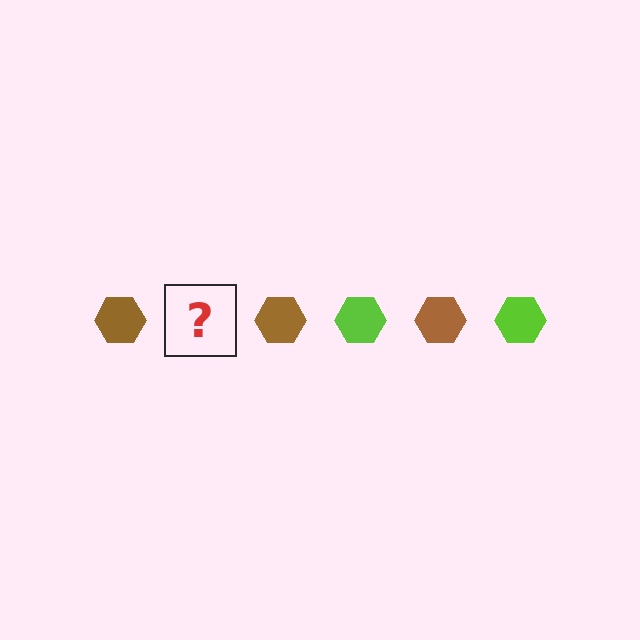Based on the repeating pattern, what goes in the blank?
The blank should be a lime hexagon.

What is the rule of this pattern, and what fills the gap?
The rule is that the pattern cycles through brown, lime hexagons. The gap should be filled with a lime hexagon.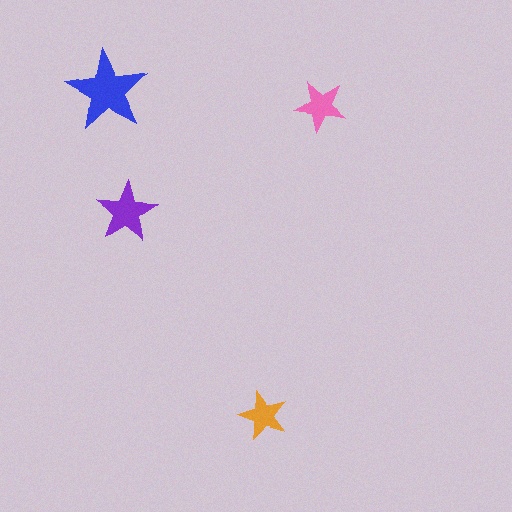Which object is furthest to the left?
The blue star is leftmost.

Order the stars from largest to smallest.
the blue one, the purple one, the pink one, the orange one.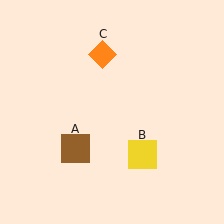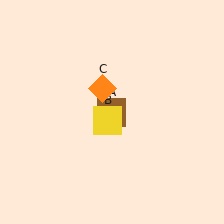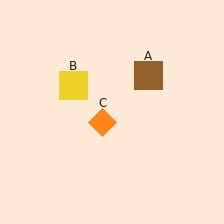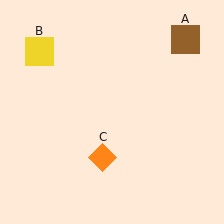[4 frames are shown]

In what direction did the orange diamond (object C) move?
The orange diamond (object C) moved down.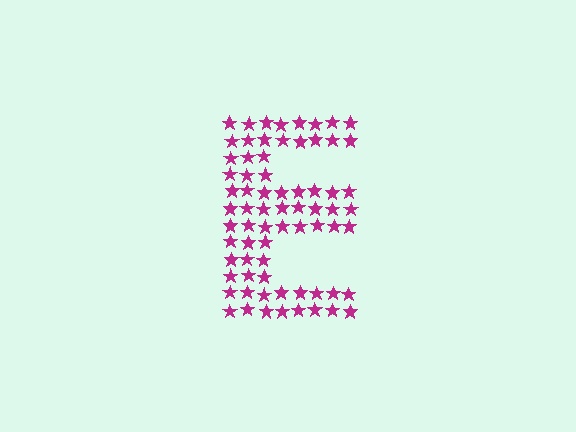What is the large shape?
The large shape is the letter E.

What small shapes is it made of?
It is made of small stars.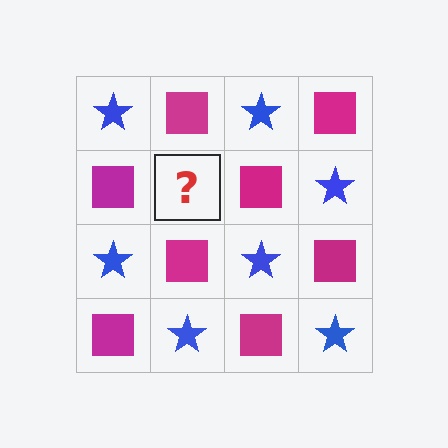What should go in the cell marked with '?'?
The missing cell should contain a blue star.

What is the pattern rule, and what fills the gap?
The rule is that it alternates blue star and magenta square in a checkerboard pattern. The gap should be filled with a blue star.